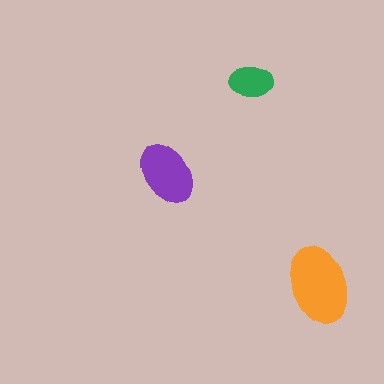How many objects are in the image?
There are 3 objects in the image.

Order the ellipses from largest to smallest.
the orange one, the purple one, the green one.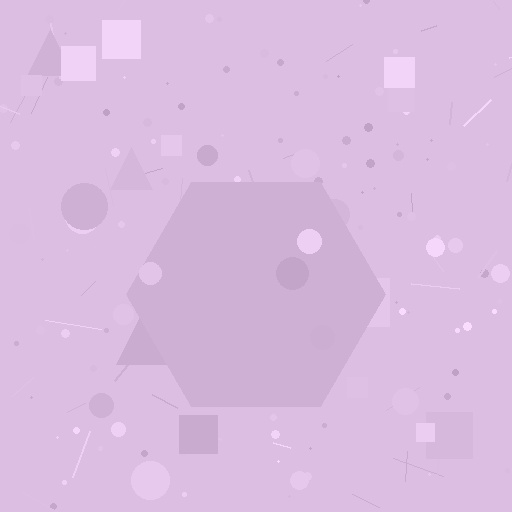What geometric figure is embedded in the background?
A hexagon is embedded in the background.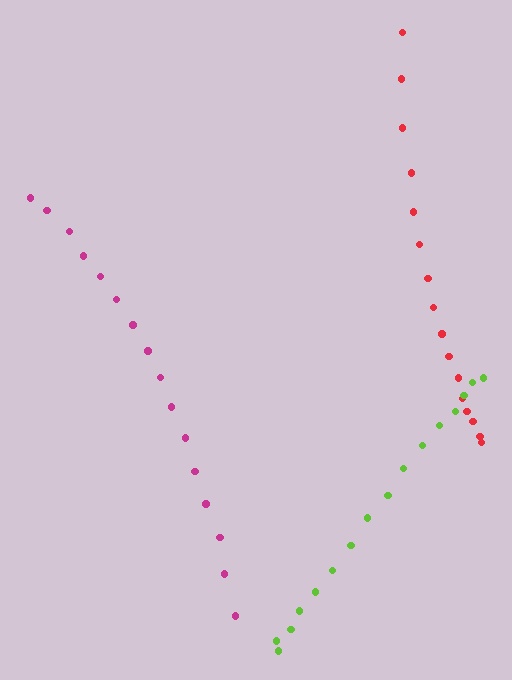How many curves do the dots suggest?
There are 3 distinct paths.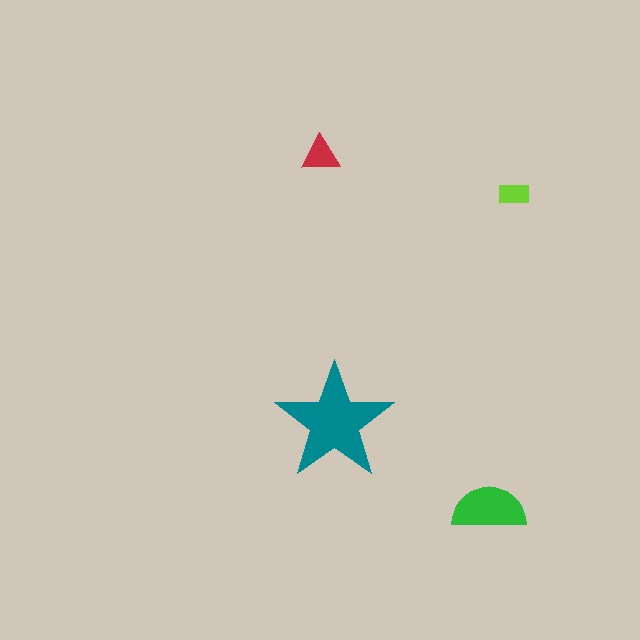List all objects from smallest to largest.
The lime rectangle, the red triangle, the green semicircle, the teal star.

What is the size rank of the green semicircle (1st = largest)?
2nd.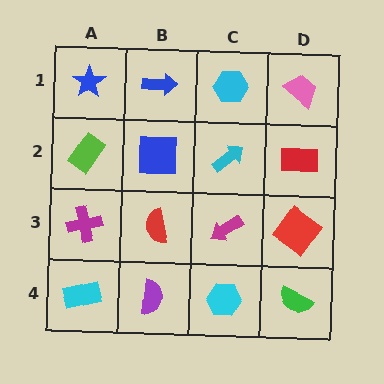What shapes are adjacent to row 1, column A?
A lime rectangle (row 2, column A), a blue arrow (row 1, column B).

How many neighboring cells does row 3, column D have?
3.